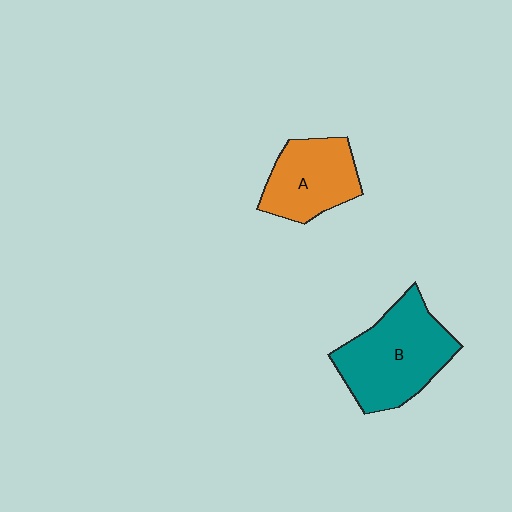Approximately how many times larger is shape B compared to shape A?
Approximately 1.4 times.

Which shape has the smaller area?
Shape A (orange).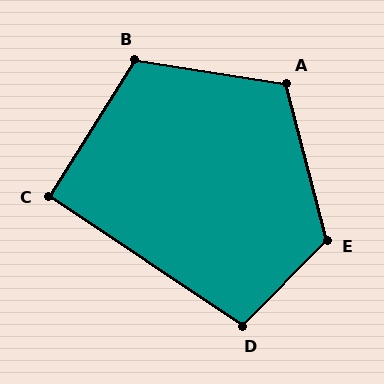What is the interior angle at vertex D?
Approximately 101 degrees (obtuse).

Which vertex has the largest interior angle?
E, at approximately 121 degrees.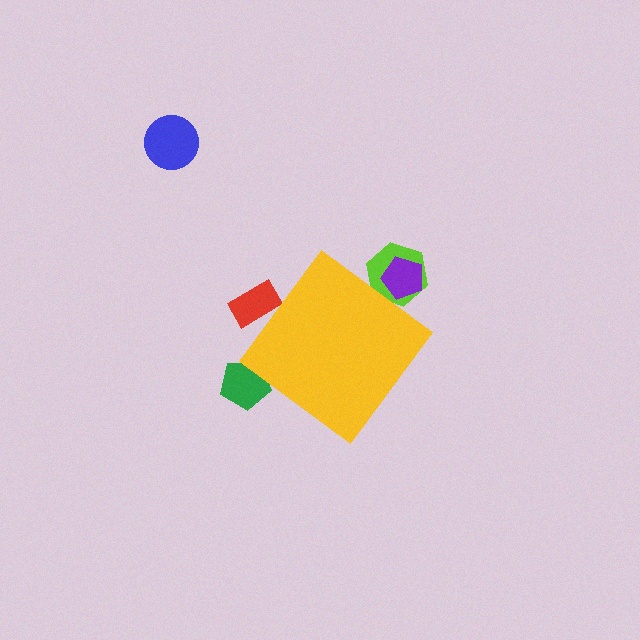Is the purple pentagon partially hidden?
Yes, the purple pentagon is partially hidden behind the yellow diamond.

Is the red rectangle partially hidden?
Yes, the red rectangle is partially hidden behind the yellow diamond.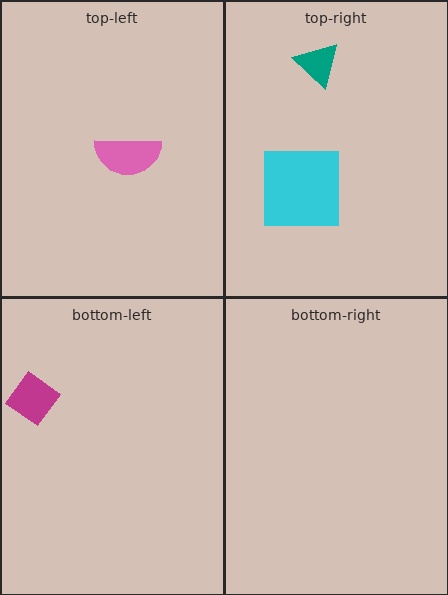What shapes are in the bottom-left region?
The magenta diamond.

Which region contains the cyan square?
The top-right region.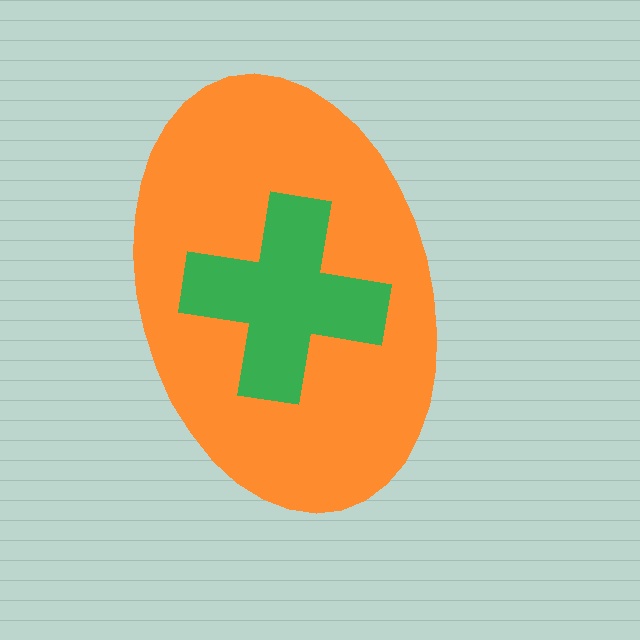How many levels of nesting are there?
2.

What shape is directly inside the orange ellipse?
The green cross.